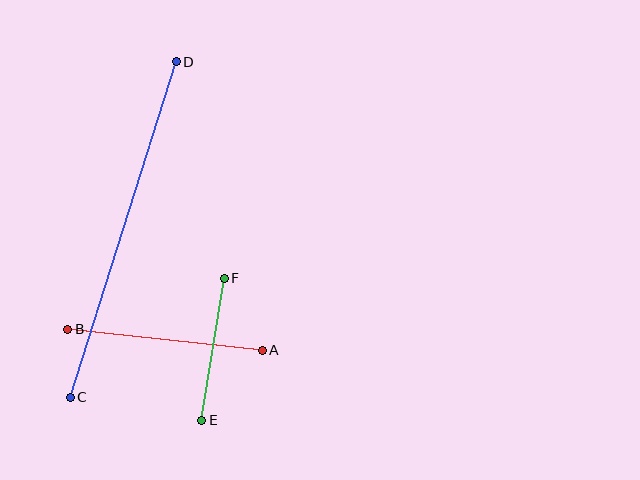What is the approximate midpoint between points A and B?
The midpoint is at approximately (165, 340) pixels.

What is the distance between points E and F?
The distance is approximately 144 pixels.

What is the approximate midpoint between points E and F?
The midpoint is at approximately (213, 349) pixels.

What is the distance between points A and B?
The distance is approximately 196 pixels.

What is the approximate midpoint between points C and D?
The midpoint is at approximately (123, 230) pixels.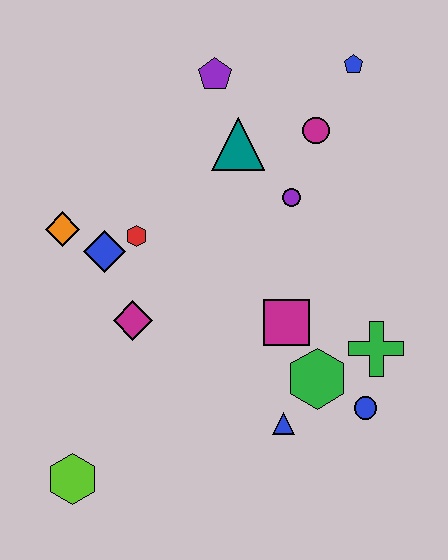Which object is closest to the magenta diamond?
The blue diamond is closest to the magenta diamond.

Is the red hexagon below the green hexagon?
No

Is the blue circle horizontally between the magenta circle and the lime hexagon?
No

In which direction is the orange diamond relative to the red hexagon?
The orange diamond is to the left of the red hexagon.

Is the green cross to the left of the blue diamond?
No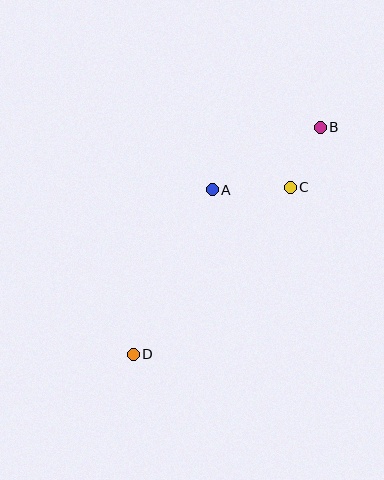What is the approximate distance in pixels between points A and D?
The distance between A and D is approximately 182 pixels.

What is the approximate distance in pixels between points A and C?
The distance between A and C is approximately 78 pixels.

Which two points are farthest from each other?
Points B and D are farthest from each other.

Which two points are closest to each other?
Points B and C are closest to each other.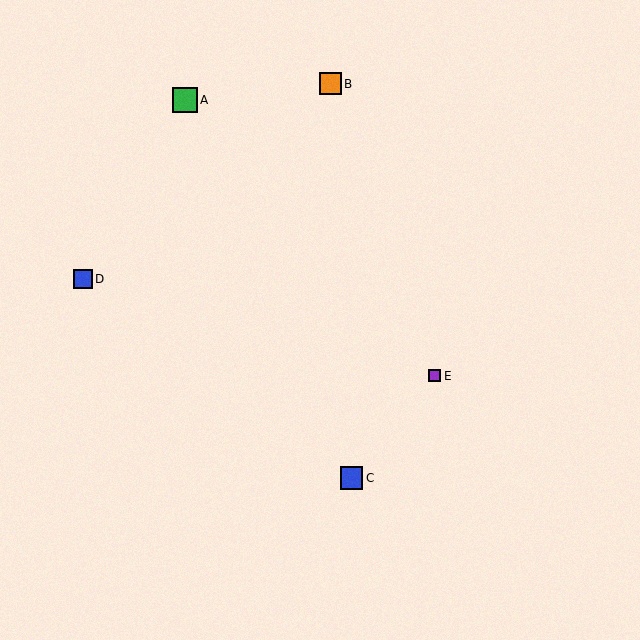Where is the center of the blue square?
The center of the blue square is at (83, 279).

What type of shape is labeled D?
Shape D is a blue square.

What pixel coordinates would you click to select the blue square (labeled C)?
Click at (352, 478) to select the blue square C.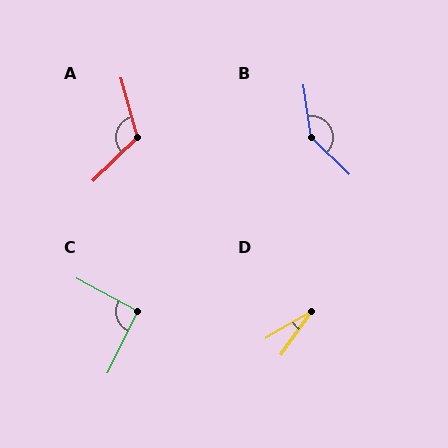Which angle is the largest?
B, at approximately 142 degrees.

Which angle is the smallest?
D, at approximately 26 degrees.